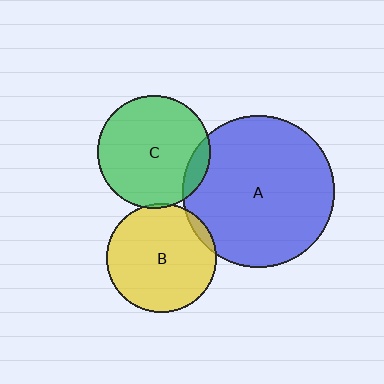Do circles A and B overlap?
Yes.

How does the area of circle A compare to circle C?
Approximately 1.8 times.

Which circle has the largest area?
Circle A (blue).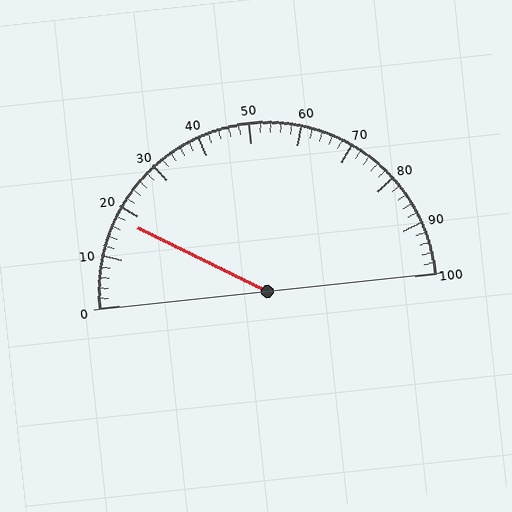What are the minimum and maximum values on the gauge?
The gauge ranges from 0 to 100.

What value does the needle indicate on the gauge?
The needle indicates approximately 18.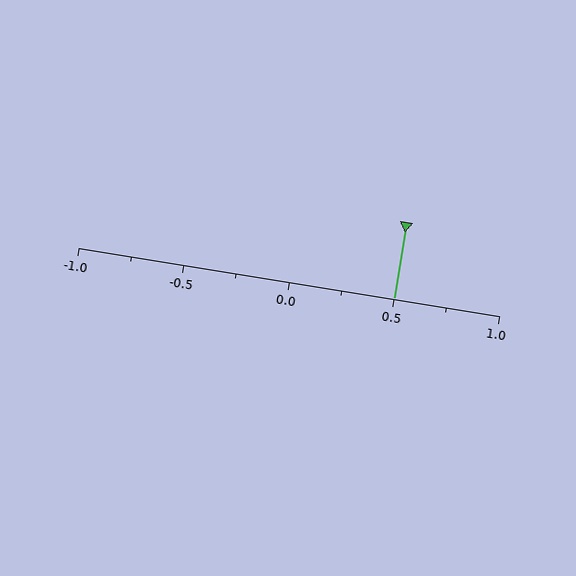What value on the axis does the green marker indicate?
The marker indicates approximately 0.5.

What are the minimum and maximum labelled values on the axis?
The axis runs from -1.0 to 1.0.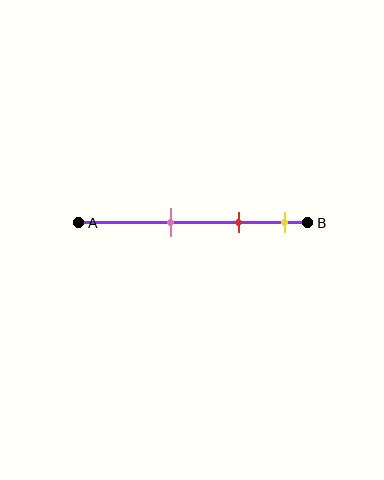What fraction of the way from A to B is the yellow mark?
The yellow mark is approximately 90% (0.9) of the way from A to B.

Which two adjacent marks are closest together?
The red and yellow marks are the closest adjacent pair.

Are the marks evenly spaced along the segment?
Yes, the marks are approximately evenly spaced.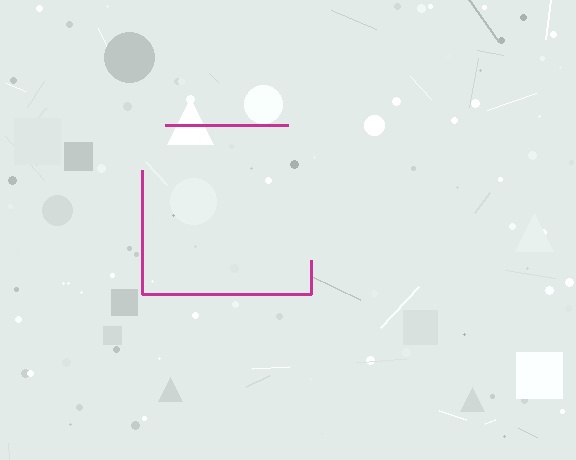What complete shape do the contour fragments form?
The contour fragments form a square.